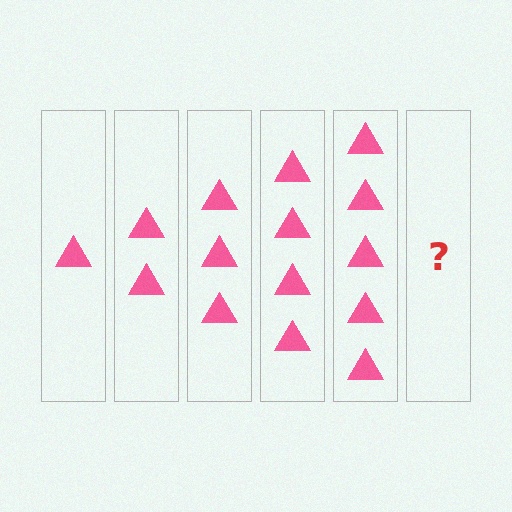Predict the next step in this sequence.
The next step is 6 triangles.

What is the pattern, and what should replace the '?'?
The pattern is that each step adds one more triangle. The '?' should be 6 triangles.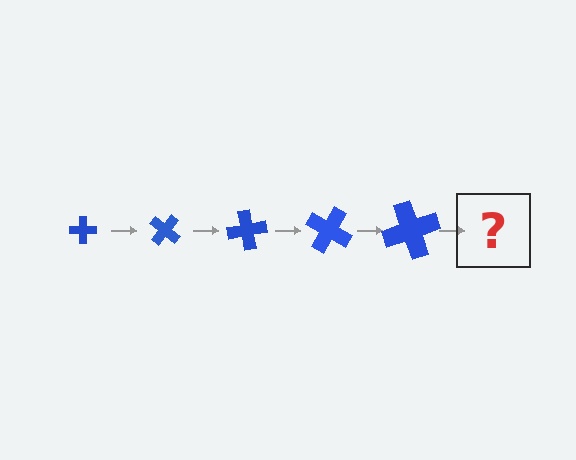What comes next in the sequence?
The next element should be a cross, larger than the previous one and rotated 200 degrees from the start.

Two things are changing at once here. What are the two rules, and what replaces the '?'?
The two rules are that the cross grows larger each step and it rotates 40 degrees each step. The '?' should be a cross, larger than the previous one and rotated 200 degrees from the start.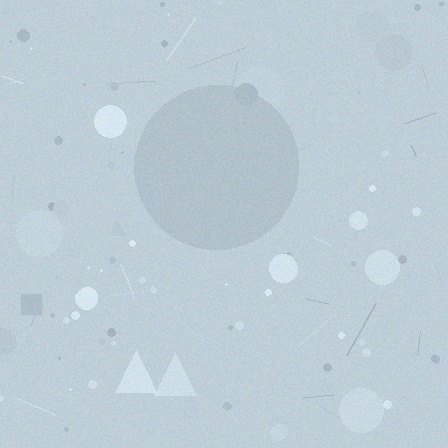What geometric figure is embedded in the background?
A circle is embedded in the background.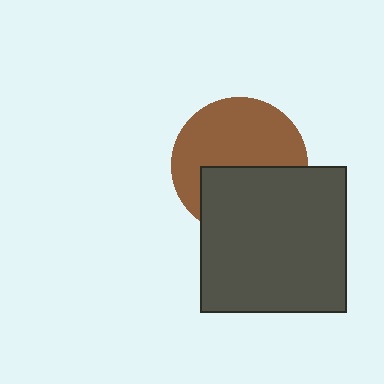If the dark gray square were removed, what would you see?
You would see the complete brown circle.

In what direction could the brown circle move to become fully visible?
The brown circle could move up. That would shift it out from behind the dark gray square entirely.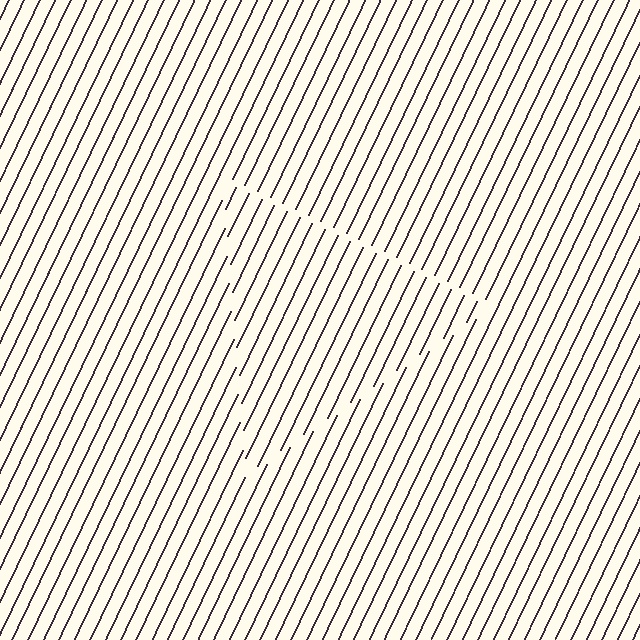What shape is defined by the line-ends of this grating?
An illusory triangle. The interior of the shape contains the same grating, shifted by half a period — the contour is defined by the phase discontinuity where line-ends from the inner and outer gratings abut.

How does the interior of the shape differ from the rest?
The interior of the shape contains the same grating, shifted by half a period — the contour is defined by the phase discontinuity where line-ends from the inner and outer gratings abut.